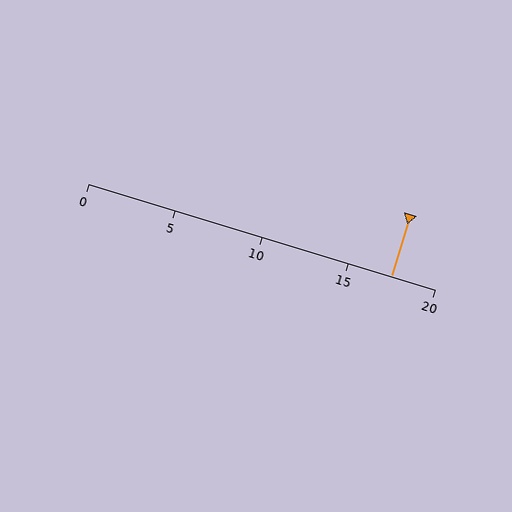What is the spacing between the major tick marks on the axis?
The major ticks are spaced 5 apart.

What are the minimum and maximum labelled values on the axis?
The axis runs from 0 to 20.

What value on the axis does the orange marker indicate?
The marker indicates approximately 17.5.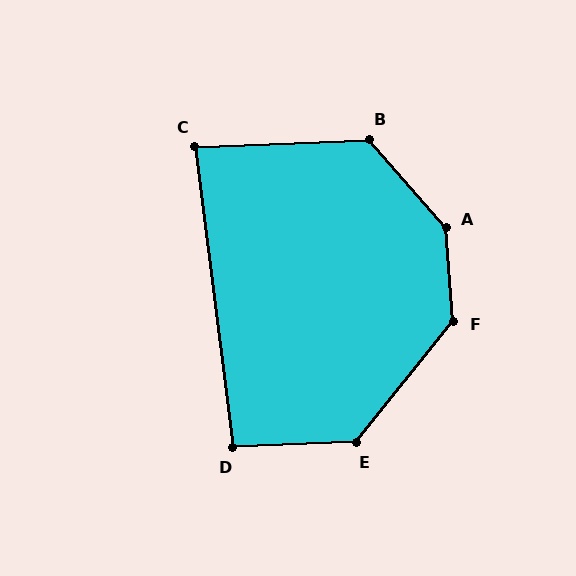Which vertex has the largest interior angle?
A, at approximately 144 degrees.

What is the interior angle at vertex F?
Approximately 136 degrees (obtuse).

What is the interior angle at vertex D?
Approximately 95 degrees (approximately right).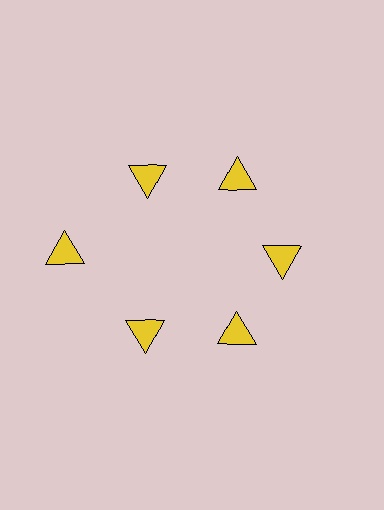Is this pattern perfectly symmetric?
No. The 6 yellow triangles are arranged in a ring, but one element near the 9 o'clock position is pushed outward from the center, breaking the 6-fold rotational symmetry.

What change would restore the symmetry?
The symmetry would be restored by moving it inward, back onto the ring so that all 6 triangles sit at equal angles and equal distance from the center.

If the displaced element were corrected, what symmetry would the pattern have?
It would have 6-fold rotational symmetry — the pattern would map onto itself every 60 degrees.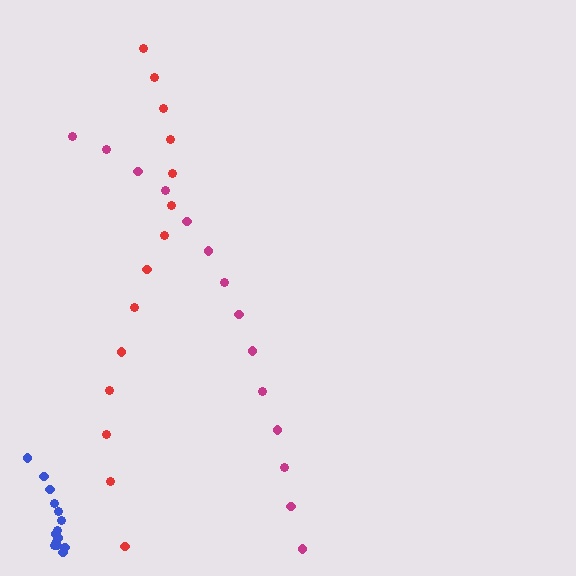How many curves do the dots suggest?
There are 3 distinct paths.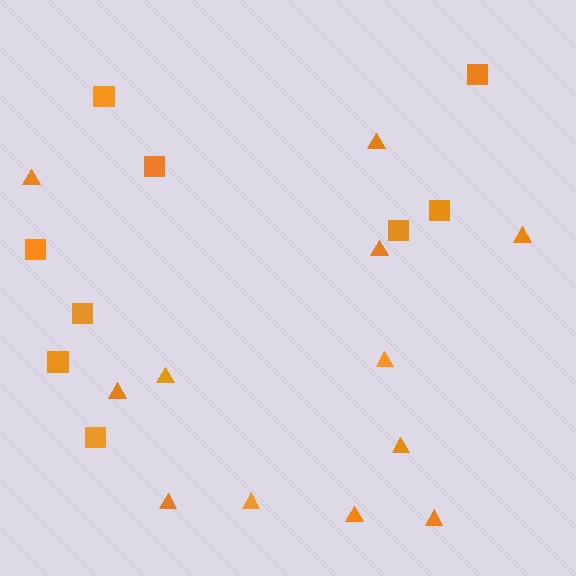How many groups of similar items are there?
There are 2 groups: one group of triangles (12) and one group of squares (9).